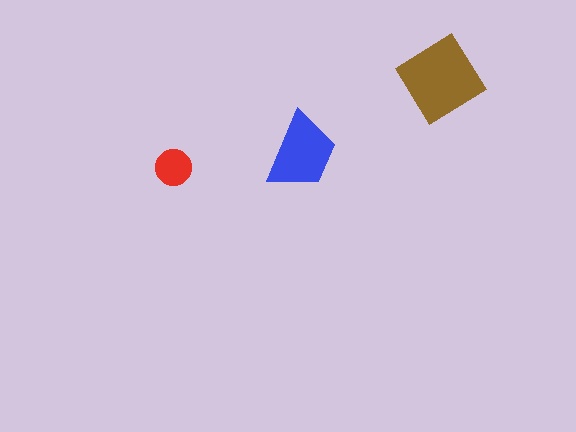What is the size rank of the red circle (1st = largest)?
3rd.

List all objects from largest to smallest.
The brown diamond, the blue trapezoid, the red circle.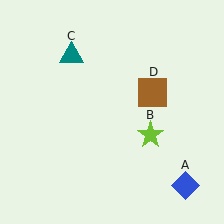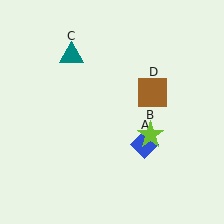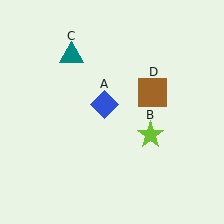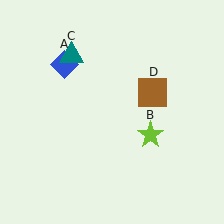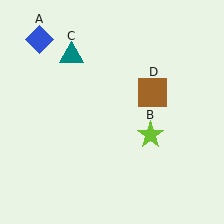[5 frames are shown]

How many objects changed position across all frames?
1 object changed position: blue diamond (object A).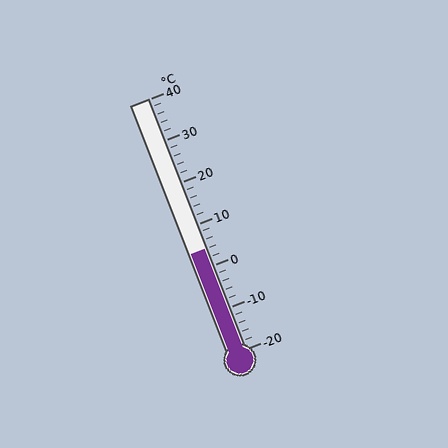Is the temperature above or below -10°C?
The temperature is above -10°C.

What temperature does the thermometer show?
The thermometer shows approximately 4°C.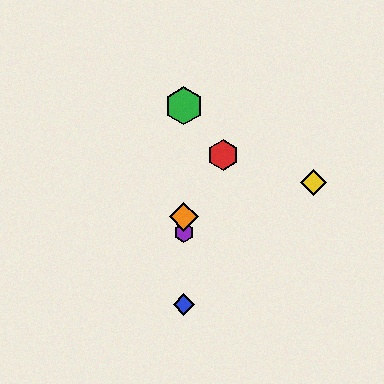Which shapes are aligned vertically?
The blue diamond, the green hexagon, the purple hexagon, the orange diamond are aligned vertically.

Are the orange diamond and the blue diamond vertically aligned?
Yes, both are at x≈184.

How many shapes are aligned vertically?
4 shapes (the blue diamond, the green hexagon, the purple hexagon, the orange diamond) are aligned vertically.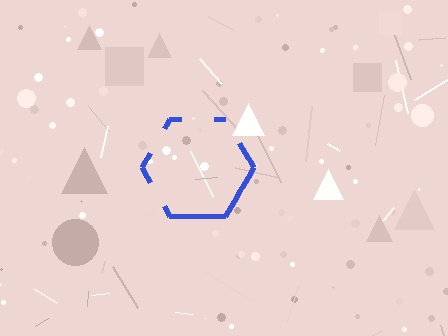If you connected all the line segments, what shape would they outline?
They would outline a hexagon.